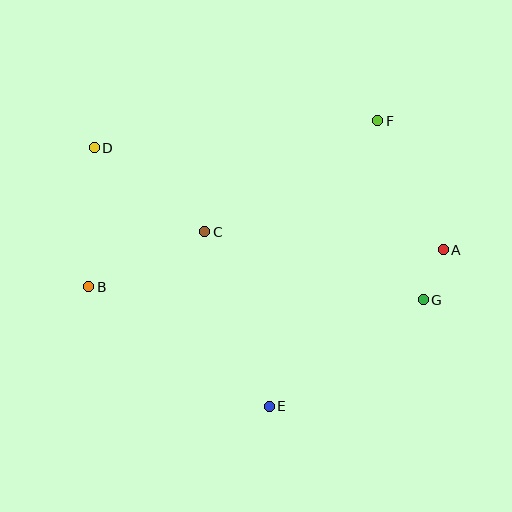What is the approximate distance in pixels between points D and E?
The distance between D and E is approximately 312 pixels.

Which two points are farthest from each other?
Points A and D are farthest from each other.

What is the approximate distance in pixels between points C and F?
The distance between C and F is approximately 206 pixels.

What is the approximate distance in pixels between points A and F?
The distance between A and F is approximately 144 pixels.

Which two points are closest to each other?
Points A and G are closest to each other.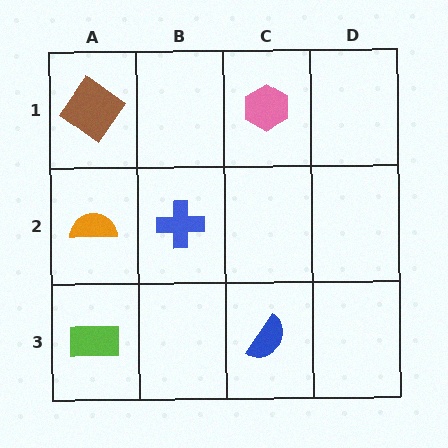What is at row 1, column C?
A pink hexagon.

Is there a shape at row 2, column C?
No, that cell is empty.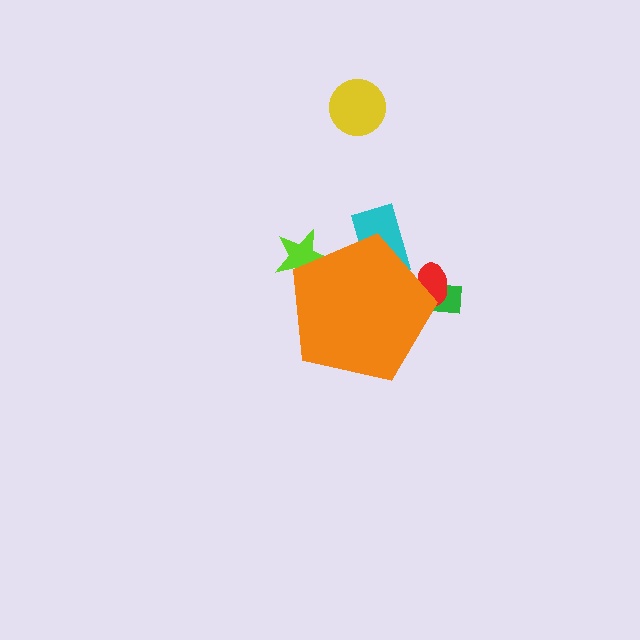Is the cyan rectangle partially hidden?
Yes, the cyan rectangle is partially hidden behind the orange pentagon.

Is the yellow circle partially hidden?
No, the yellow circle is fully visible.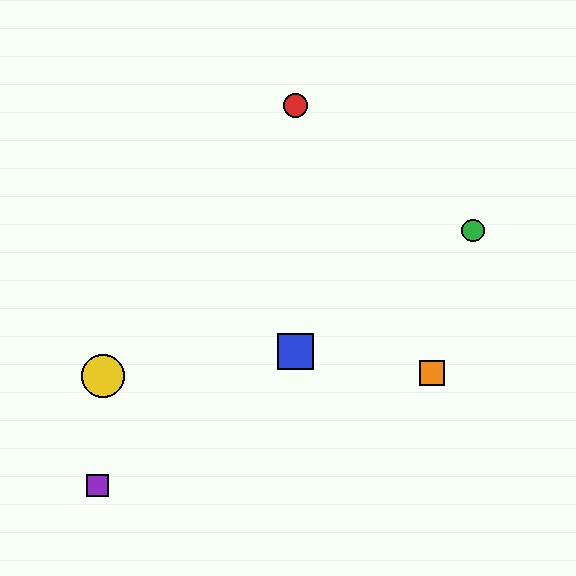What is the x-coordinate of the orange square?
The orange square is at x≈432.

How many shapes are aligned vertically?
2 shapes (the red circle, the blue square) are aligned vertically.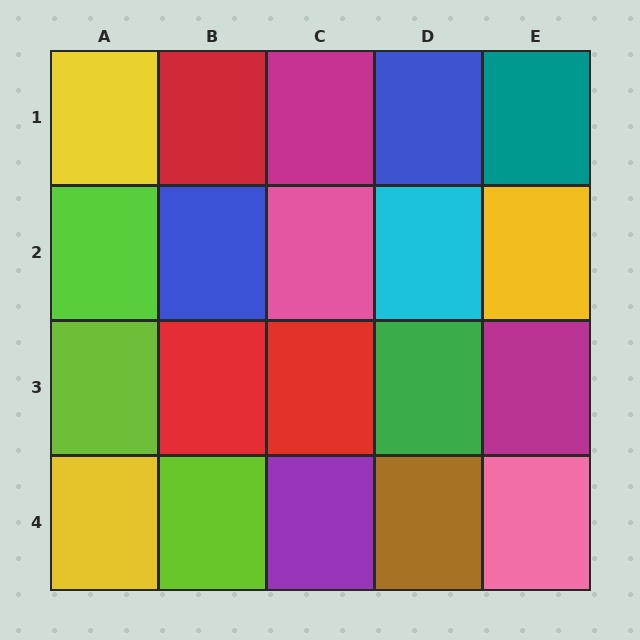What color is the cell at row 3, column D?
Green.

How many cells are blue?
2 cells are blue.